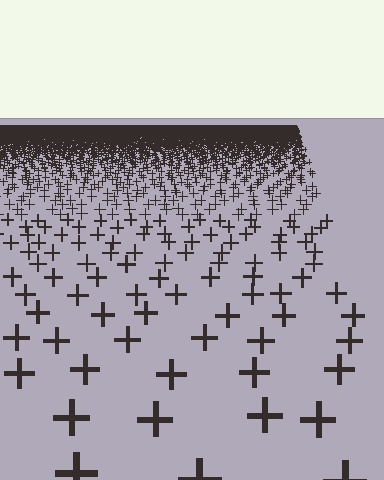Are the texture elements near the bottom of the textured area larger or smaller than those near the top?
Larger. Near the bottom, elements are closer to the viewer and appear at a bigger on-screen size.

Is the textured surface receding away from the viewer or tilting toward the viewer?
The surface is receding away from the viewer. Texture elements get smaller and denser toward the top.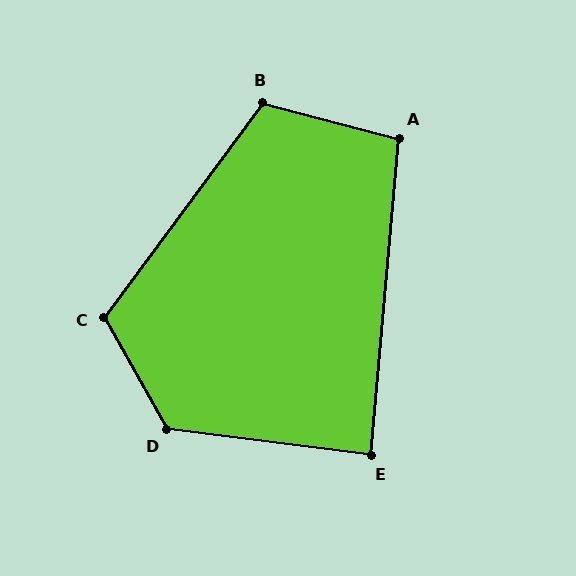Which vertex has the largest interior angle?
D, at approximately 126 degrees.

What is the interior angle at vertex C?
Approximately 114 degrees (obtuse).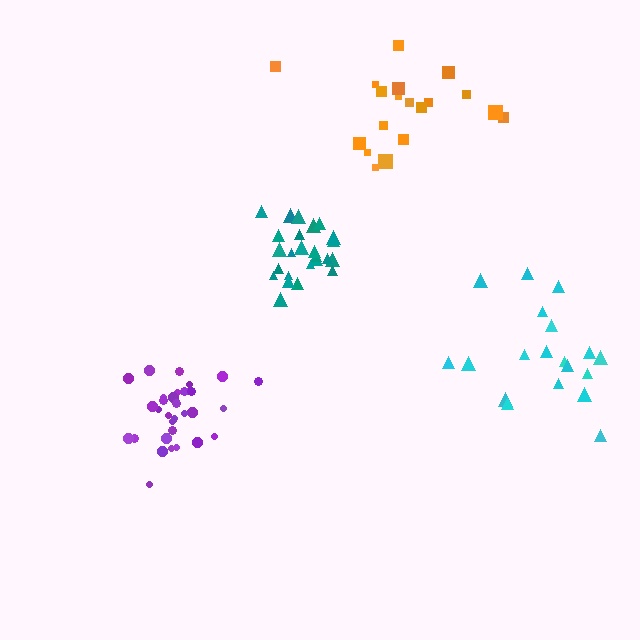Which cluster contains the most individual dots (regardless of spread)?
Purple (33).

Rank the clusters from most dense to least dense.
purple, teal, orange, cyan.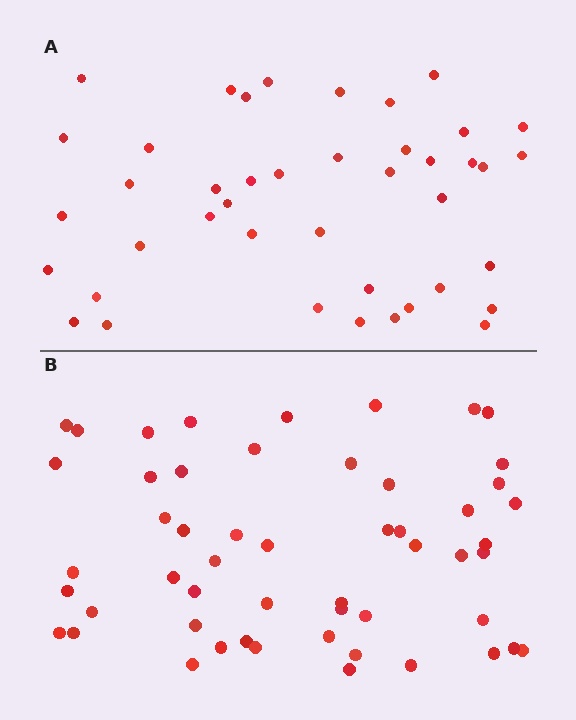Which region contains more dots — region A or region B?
Region B (the bottom region) has more dots.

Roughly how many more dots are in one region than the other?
Region B has roughly 12 or so more dots than region A.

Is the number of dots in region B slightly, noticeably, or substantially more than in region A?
Region B has noticeably more, but not dramatically so. The ratio is roughly 1.3 to 1.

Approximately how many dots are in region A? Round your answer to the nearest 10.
About 40 dots. (The exact count is 42, which rounds to 40.)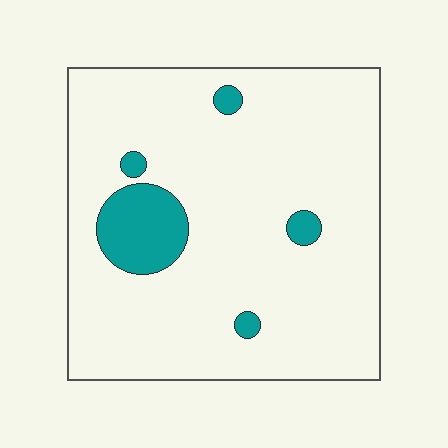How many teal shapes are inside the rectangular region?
5.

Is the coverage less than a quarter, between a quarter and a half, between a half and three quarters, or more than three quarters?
Less than a quarter.